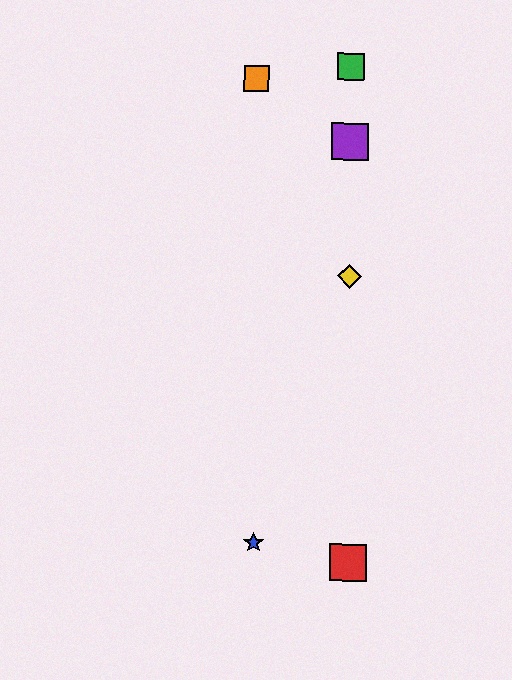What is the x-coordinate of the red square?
The red square is at x≈348.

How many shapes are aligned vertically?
4 shapes (the red square, the green square, the yellow diamond, the purple square) are aligned vertically.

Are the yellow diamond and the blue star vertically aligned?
No, the yellow diamond is at x≈350 and the blue star is at x≈253.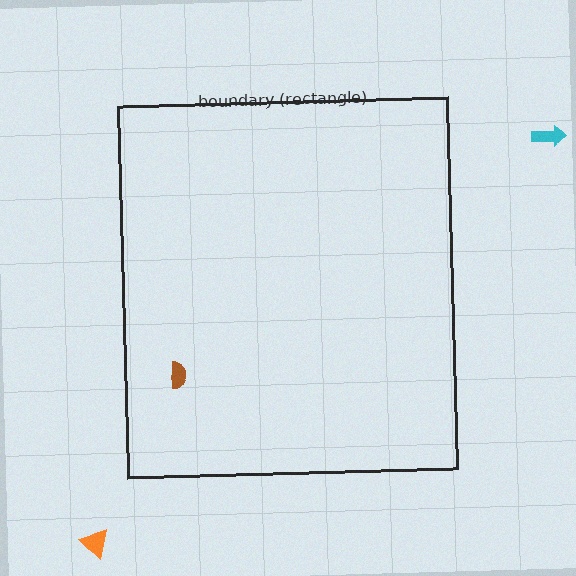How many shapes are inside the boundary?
1 inside, 2 outside.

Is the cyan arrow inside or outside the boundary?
Outside.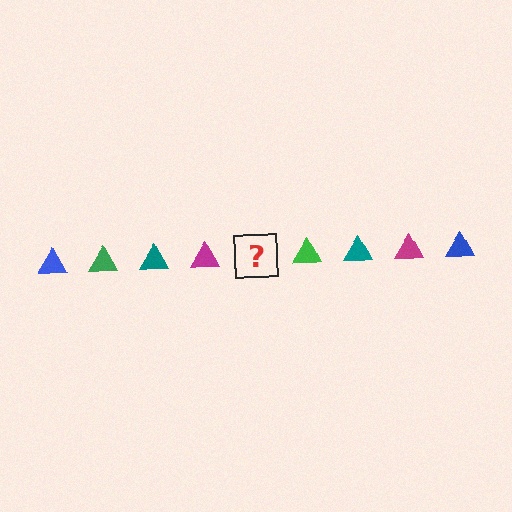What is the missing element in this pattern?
The missing element is a blue triangle.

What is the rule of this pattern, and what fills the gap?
The rule is that the pattern cycles through blue, green, teal, magenta triangles. The gap should be filled with a blue triangle.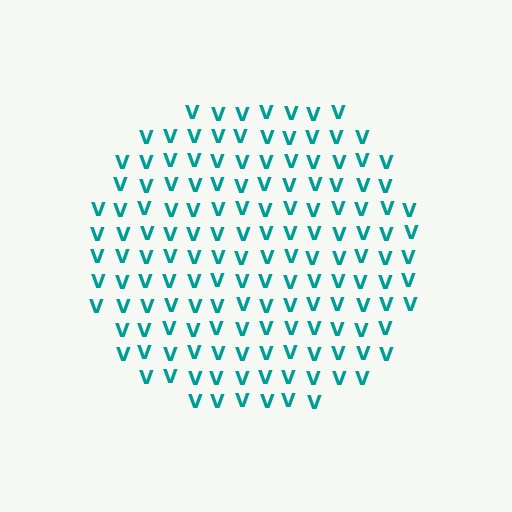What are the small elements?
The small elements are letter V's.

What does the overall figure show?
The overall figure shows a circle.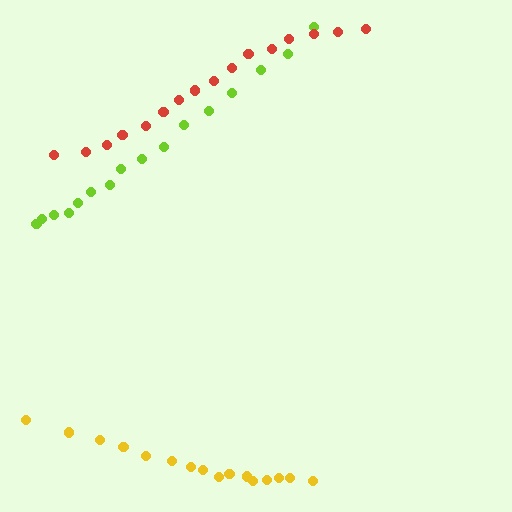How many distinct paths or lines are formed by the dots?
There are 3 distinct paths.